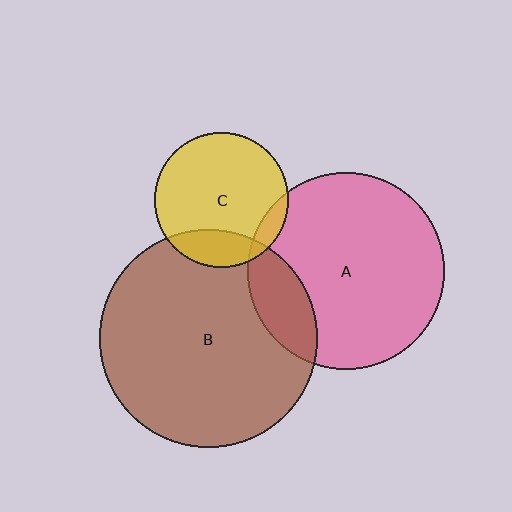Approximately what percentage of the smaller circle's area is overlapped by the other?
Approximately 10%.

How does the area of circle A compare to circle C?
Approximately 2.1 times.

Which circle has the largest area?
Circle B (brown).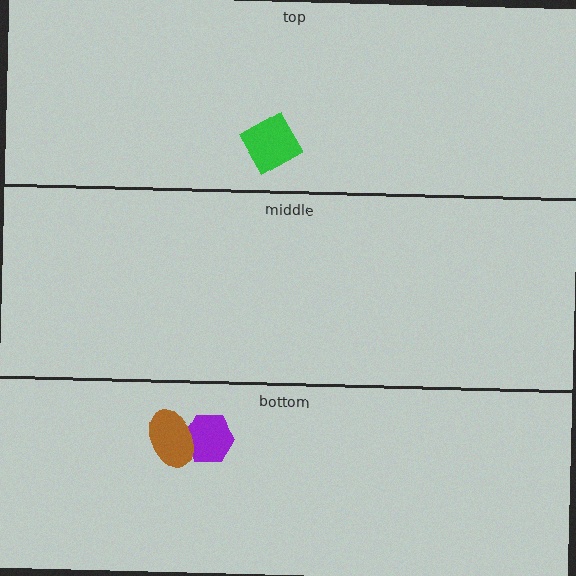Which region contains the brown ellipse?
The bottom region.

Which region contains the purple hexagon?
The bottom region.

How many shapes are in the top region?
1.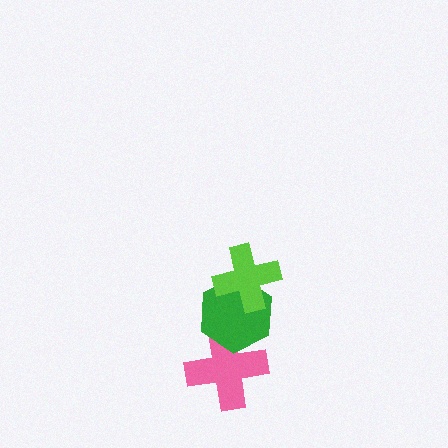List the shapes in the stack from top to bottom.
From top to bottom: the lime cross, the green hexagon, the pink cross.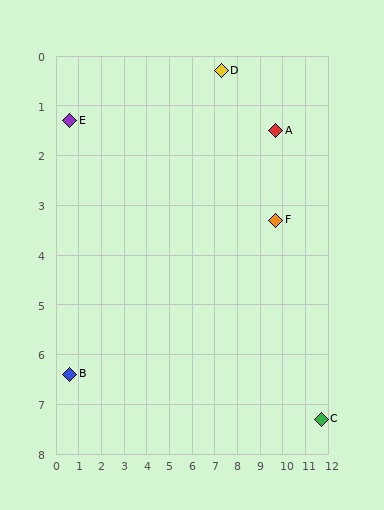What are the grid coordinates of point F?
Point F is at approximately (9.7, 3.3).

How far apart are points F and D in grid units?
Points F and D are about 3.8 grid units apart.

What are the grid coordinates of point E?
Point E is at approximately (0.6, 1.3).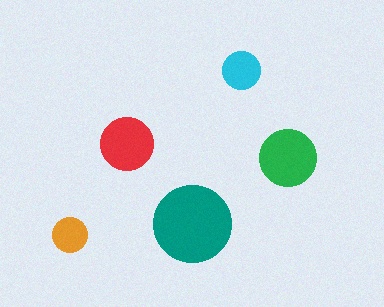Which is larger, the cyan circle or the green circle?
The green one.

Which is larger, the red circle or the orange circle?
The red one.